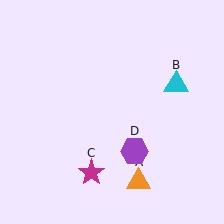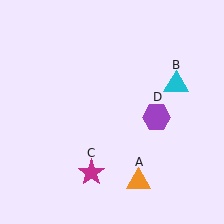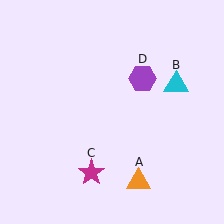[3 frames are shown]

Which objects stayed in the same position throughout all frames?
Orange triangle (object A) and cyan triangle (object B) and magenta star (object C) remained stationary.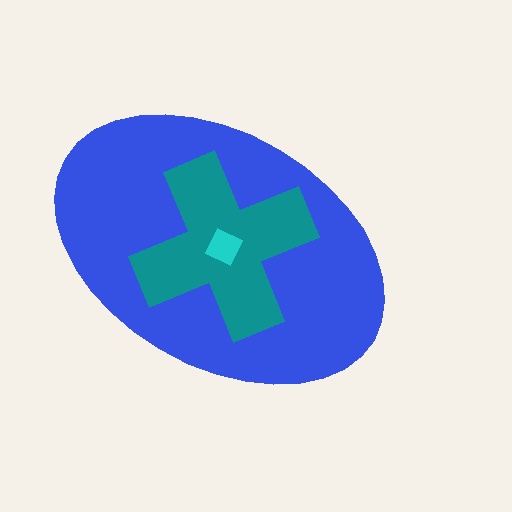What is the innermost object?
The cyan diamond.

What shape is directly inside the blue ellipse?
The teal cross.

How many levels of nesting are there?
3.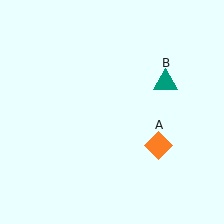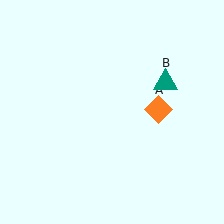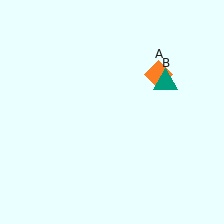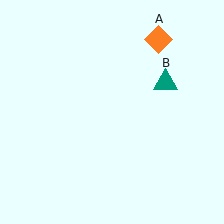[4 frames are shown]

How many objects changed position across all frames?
1 object changed position: orange diamond (object A).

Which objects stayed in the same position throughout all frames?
Teal triangle (object B) remained stationary.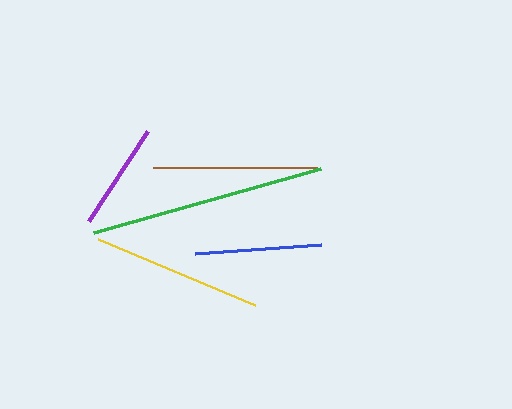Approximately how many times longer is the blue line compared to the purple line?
The blue line is approximately 1.2 times the length of the purple line.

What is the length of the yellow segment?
The yellow segment is approximately 170 pixels long.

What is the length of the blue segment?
The blue segment is approximately 126 pixels long.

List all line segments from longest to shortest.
From longest to shortest: green, yellow, brown, blue, purple.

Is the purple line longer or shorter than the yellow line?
The yellow line is longer than the purple line.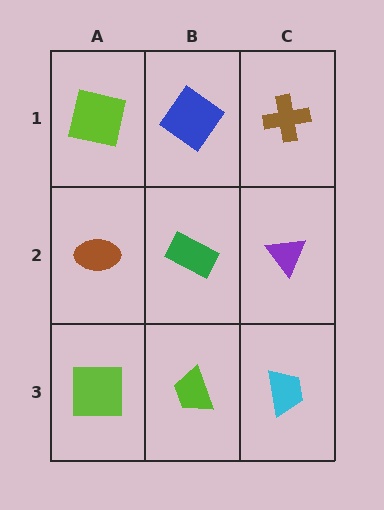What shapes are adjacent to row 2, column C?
A brown cross (row 1, column C), a cyan trapezoid (row 3, column C), a green rectangle (row 2, column B).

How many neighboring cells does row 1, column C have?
2.